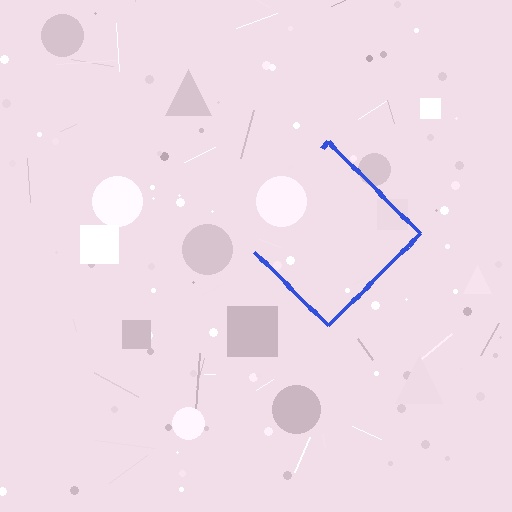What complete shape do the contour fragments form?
The contour fragments form a diamond.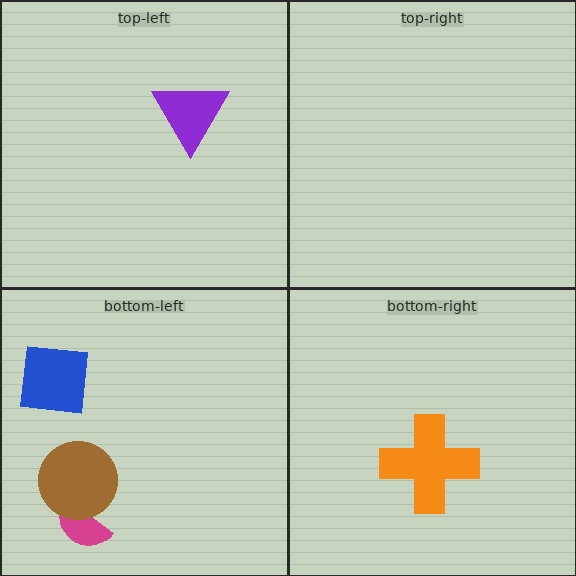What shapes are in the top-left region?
The purple triangle.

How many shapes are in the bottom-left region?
3.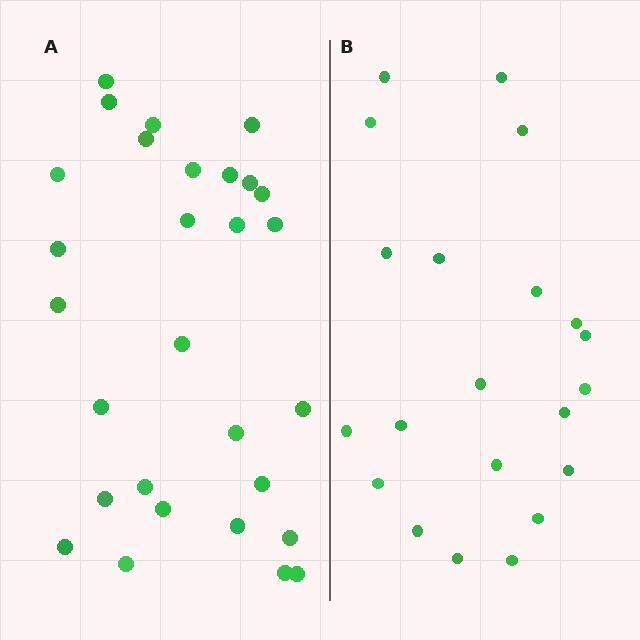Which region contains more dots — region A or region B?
Region A (the left region) has more dots.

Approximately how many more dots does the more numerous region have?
Region A has roughly 8 or so more dots than region B.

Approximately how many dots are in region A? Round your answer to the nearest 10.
About 30 dots. (The exact count is 29, which rounds to 30.)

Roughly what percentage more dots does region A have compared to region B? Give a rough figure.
About 40% more.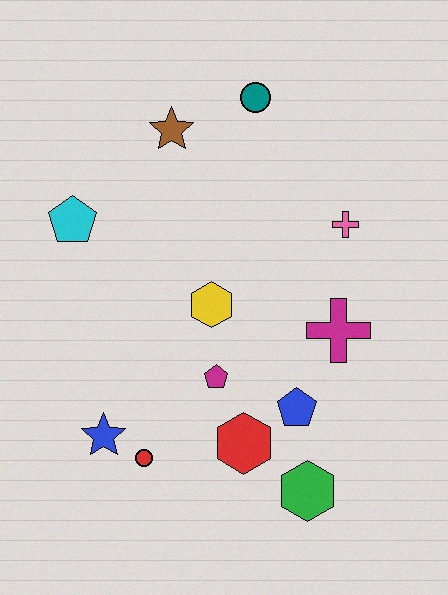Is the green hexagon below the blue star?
Yes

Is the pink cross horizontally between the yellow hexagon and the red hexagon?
No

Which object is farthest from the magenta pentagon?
The teal circle is farthest from the magenta pentagon.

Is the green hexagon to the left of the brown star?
No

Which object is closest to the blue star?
The red circle is closest to the blue star.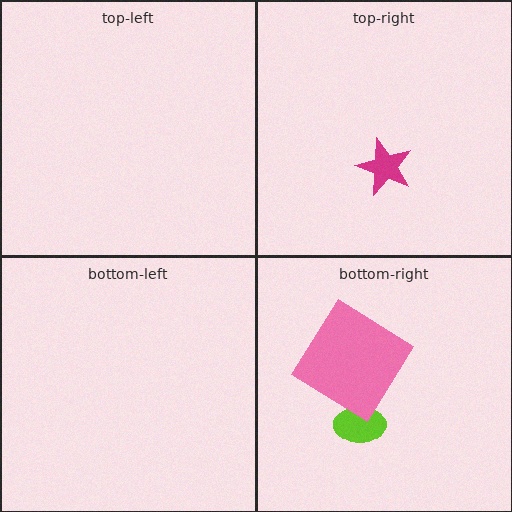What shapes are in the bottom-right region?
The lime ellipse, the pink diamond.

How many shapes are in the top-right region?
1.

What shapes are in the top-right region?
The magenta star.